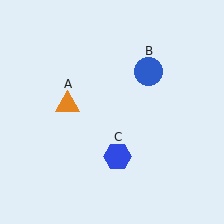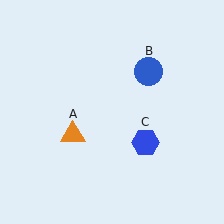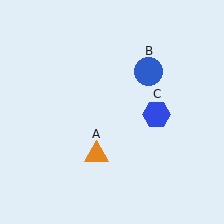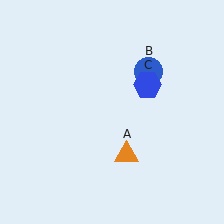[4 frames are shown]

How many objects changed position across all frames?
2 objects changed position: orange triangle (object A), blue hexagon (object C).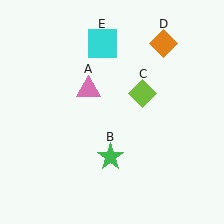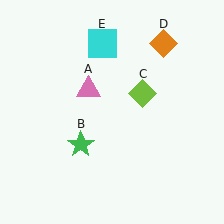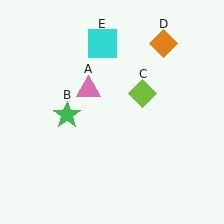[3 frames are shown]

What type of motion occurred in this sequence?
The green star (object B) rotated clockwise around the center of the scene.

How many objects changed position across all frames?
1 object changed position: green star (object B).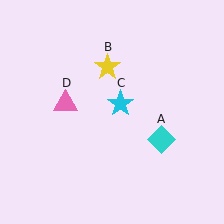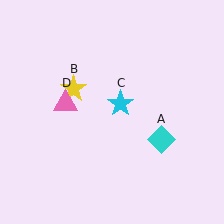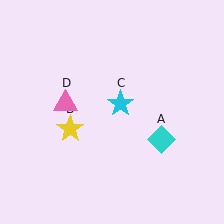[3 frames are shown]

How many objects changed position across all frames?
1 object changed position: yellow star (object B).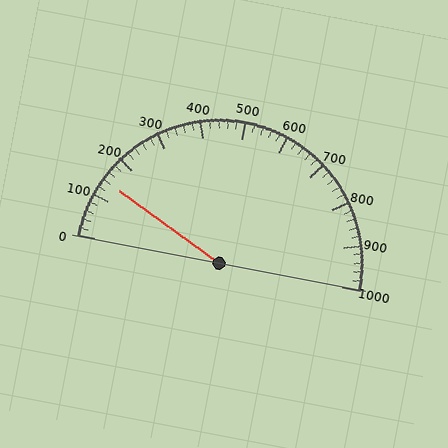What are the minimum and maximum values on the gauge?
The gauge ranges from 0 to 1000.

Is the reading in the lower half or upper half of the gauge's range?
The reading is in the lower half of the range (0 to 1000).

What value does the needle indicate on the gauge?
The needle indicates approximately 140.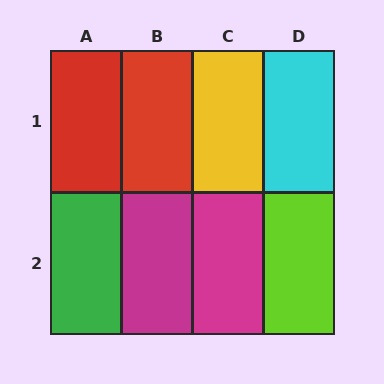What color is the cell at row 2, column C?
Magenta.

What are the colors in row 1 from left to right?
Red, red, yellow, cyan.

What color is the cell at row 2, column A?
Green.